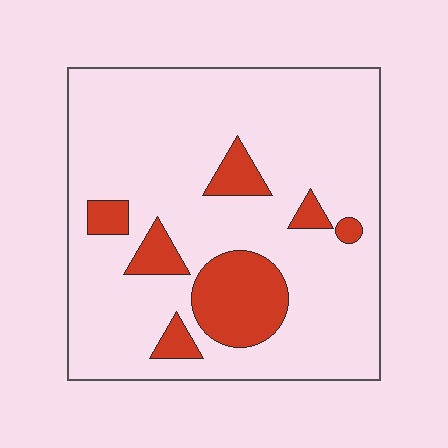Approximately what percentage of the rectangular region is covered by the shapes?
Approximately 15%.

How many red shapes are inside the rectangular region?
7.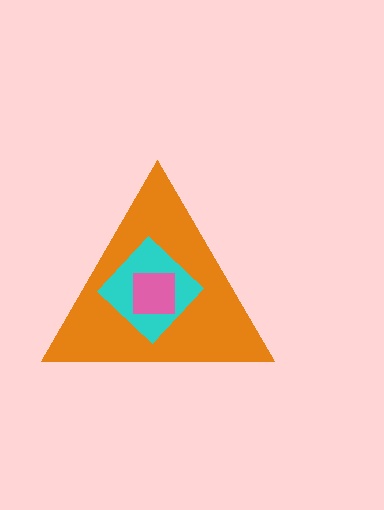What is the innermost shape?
The pink square.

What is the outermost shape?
The orange triangle.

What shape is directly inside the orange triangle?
The cyan diamond.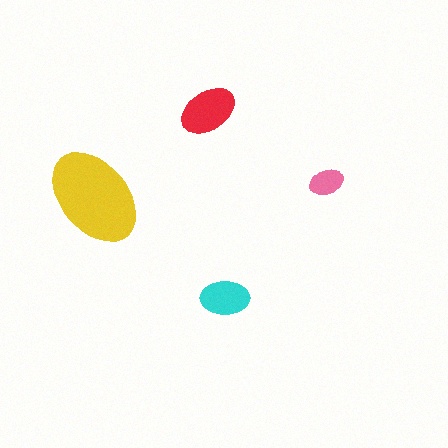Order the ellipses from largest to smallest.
the yellow one, the red one, the cyan one, the pink one.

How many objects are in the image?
There are 4 objects in the image.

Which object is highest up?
The red ellipse is topmost.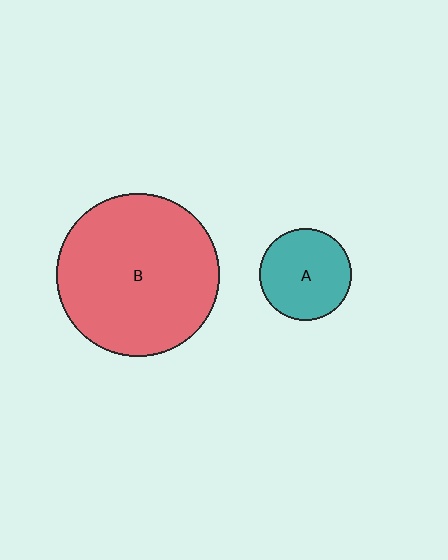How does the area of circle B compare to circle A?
Approximately 3.1 times.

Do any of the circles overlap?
No, none of the circles overlap.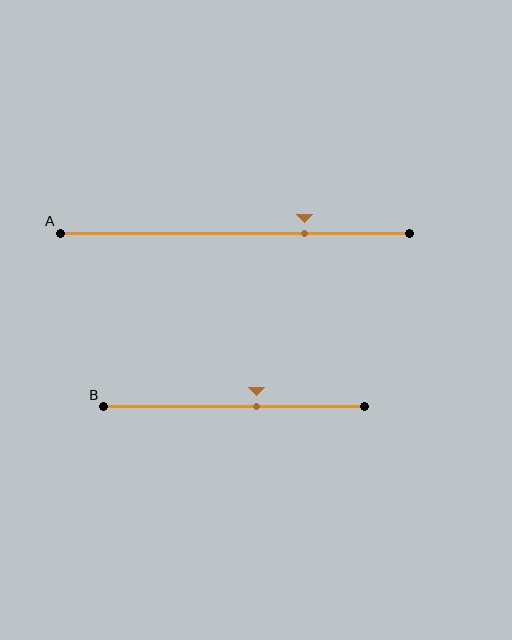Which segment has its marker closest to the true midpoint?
Segment B has its marker closest to the true midpoint.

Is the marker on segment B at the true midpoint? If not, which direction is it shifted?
No, the marker on segment B is shifted to the right by about 9% of the segment length.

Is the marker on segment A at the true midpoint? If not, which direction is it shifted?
No, the marker on segment A is shifted to the right by about 20% of the segment length.